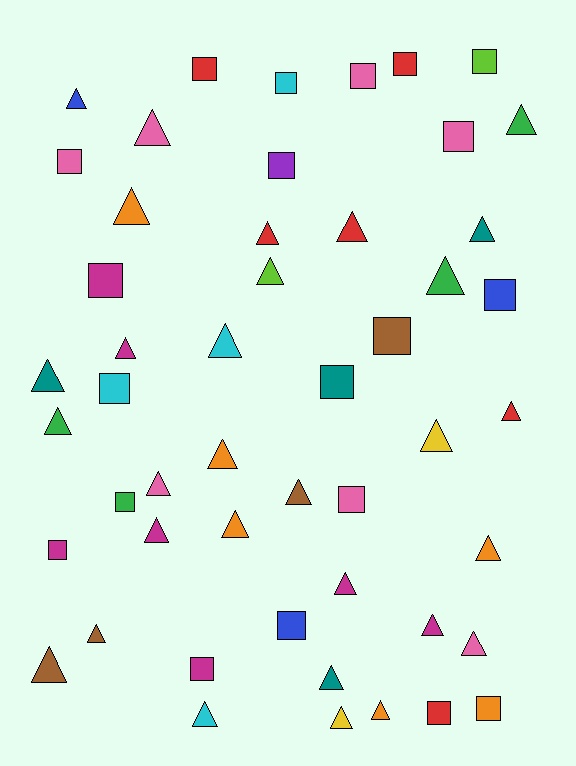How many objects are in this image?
There are 50 objects.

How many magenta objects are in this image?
There are 7 magenta objects.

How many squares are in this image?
There are 20 squares.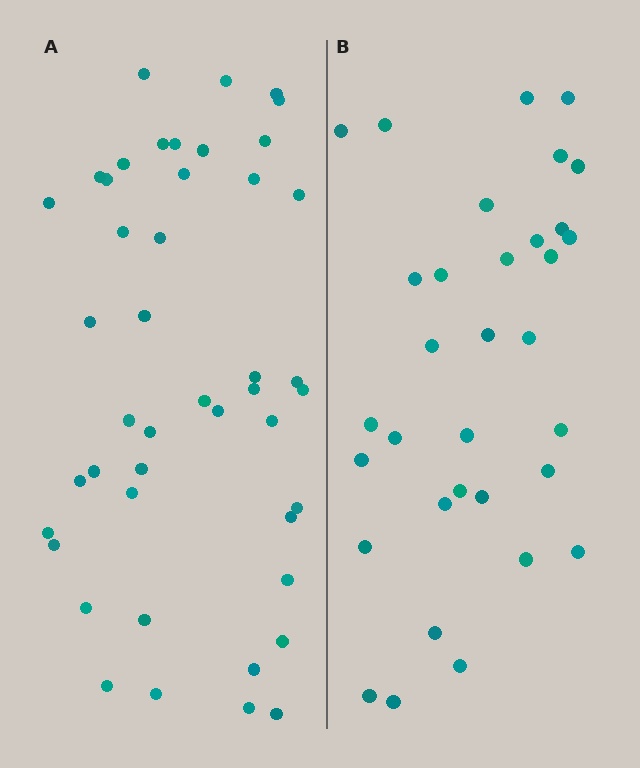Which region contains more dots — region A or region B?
Region A (the left region) has more dots.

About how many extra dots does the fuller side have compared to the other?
Region A has roughly 12 or so more dots than region B.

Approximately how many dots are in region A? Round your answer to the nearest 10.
About 40 dots. (The exact count is 45, which rounds to 40.)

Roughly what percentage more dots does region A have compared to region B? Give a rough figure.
About 35% more.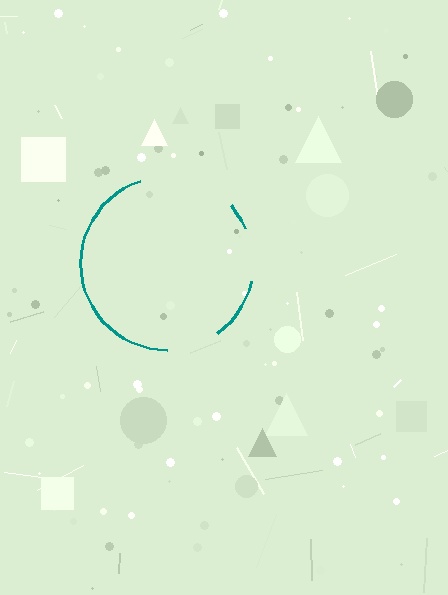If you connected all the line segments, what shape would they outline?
They would outline a circle.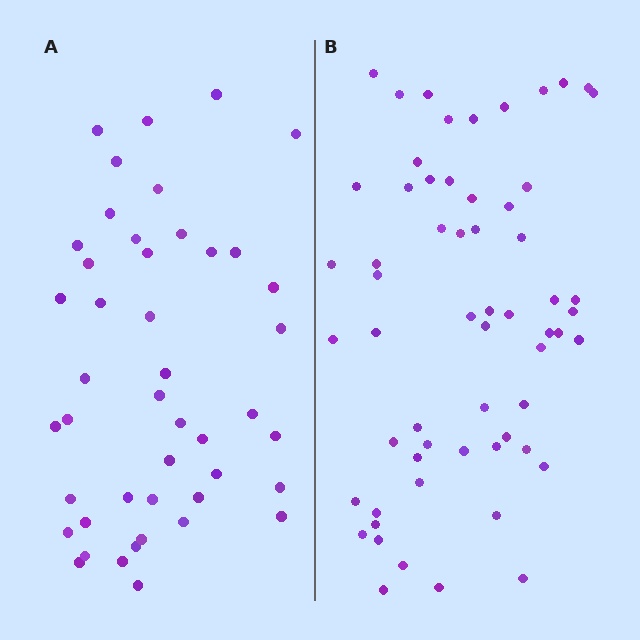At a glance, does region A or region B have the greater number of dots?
Region B (the right region) has more dots.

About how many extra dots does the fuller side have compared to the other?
Region B has approximately 15 more dots than region A.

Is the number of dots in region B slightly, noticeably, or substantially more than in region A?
Region B has noticeably more, but not dramatically so. The ratio is roughly 1.3 to 1.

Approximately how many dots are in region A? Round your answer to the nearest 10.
About 40 dots. (The exact count is 45, which rounds to 40.)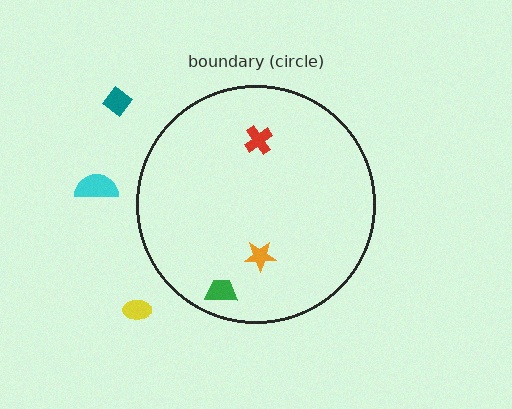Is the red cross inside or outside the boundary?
Inside.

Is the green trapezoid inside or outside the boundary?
Inside.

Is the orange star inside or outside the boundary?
Inside.